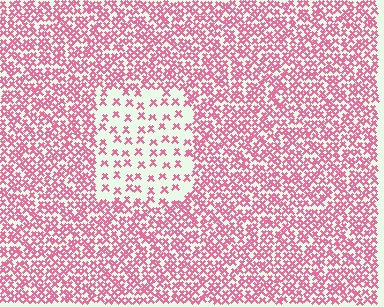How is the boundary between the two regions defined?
The boundary is defined by a change in element density (approximately 2.7x ratio). All elements are the same color, size, and shape.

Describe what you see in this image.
The image contains small pink elements arranged at two different densities. A rectangle-shaped region is visible where the elements are less densely packed than the surrounding area.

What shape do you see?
I see a rectangle.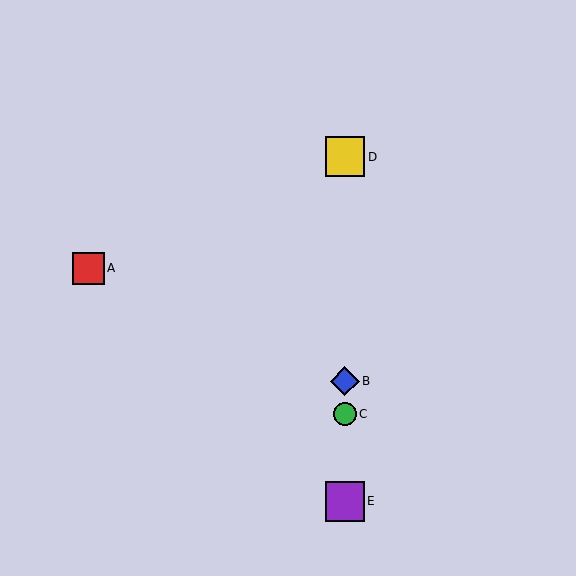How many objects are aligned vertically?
4 objects (B, C, D, E) are aligned vertically.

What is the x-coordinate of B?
Object B is at x≈345.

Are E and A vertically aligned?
No, E is at x≈345 and A is at x≈88.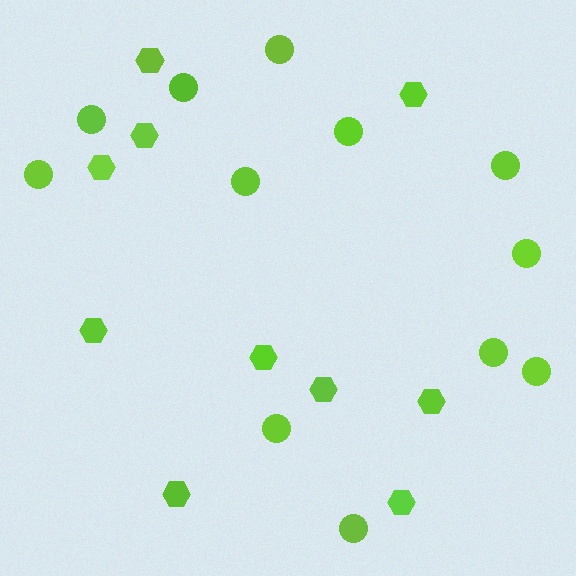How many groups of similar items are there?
There are 2 groups: one group of hexagons (10) and one group of circles (12).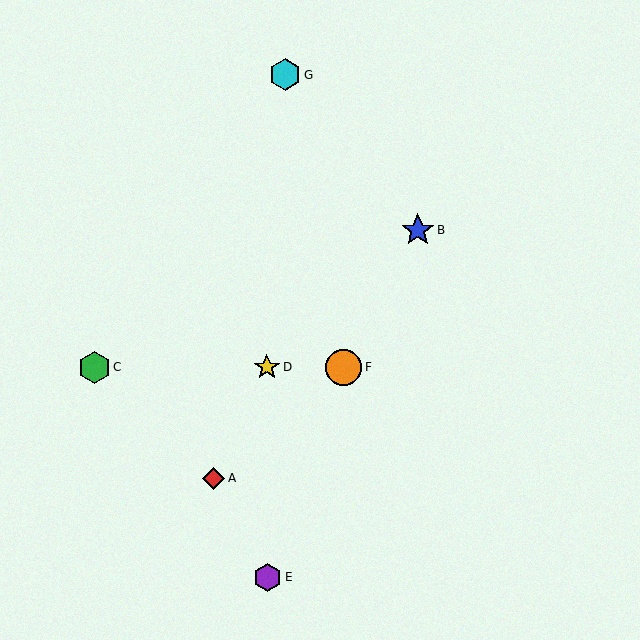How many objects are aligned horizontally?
3 objects (C, D, F) are aligned horizontally.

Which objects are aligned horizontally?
Objects C, D, F are aligned horizontally.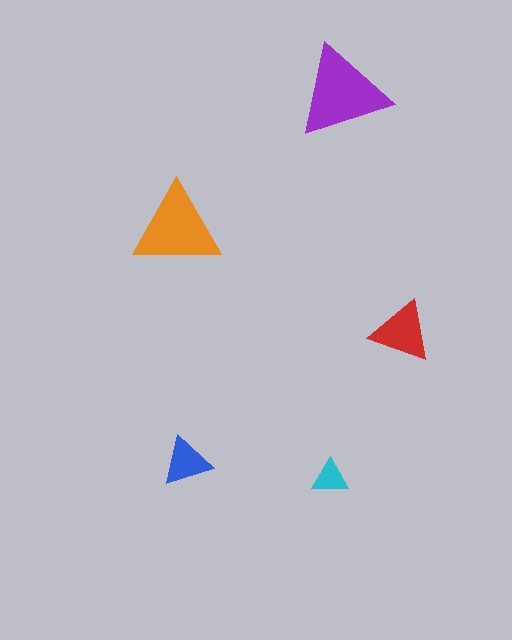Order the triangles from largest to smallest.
the purple one, the orange one, the red one, the blue one, the cyan one.